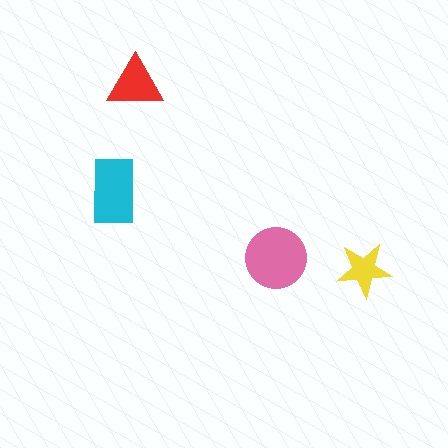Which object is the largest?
The pink circle.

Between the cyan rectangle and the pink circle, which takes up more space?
The pink circle.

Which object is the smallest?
The yellow star.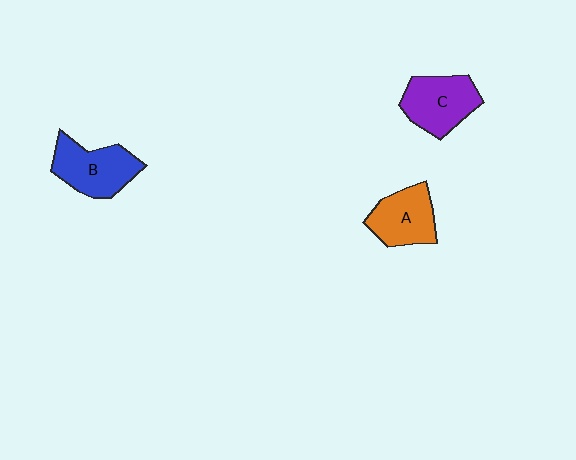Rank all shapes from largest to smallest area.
From largest to smallest: B (blue), C (purple), A (orange).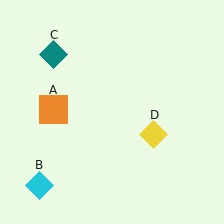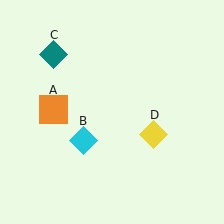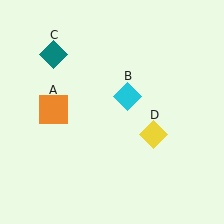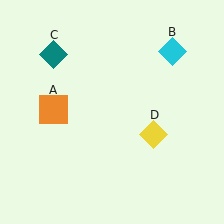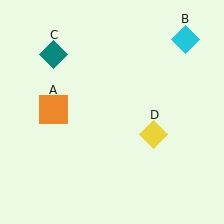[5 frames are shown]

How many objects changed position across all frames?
1 object changed position: cyan diamond (object B).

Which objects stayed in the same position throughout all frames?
Orange square (object A) and teal diamond (object C) and yellow diamond (object D) remained stationary.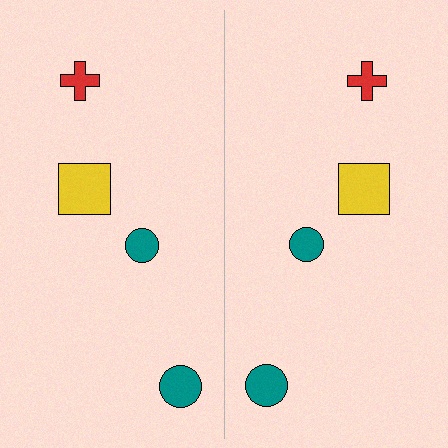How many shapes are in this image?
There are 8 shapes in this image.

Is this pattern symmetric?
Yes, this pattern has bilateral (reflection) symmetry.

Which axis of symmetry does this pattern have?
The pattern has a vertical axis of symmetry running through the center of the image.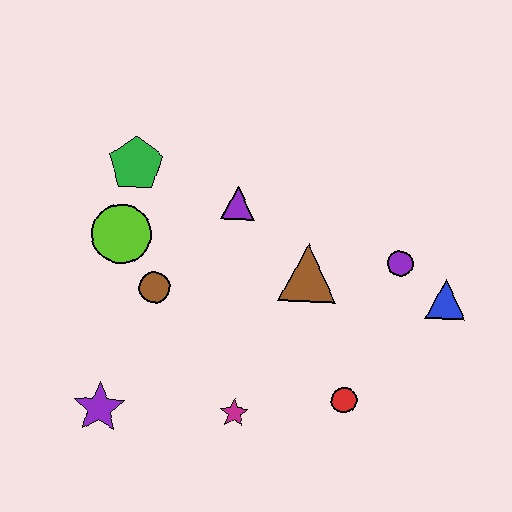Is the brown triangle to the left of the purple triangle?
No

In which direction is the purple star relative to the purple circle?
The purple star is to the left of the purple circle.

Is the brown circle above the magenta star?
Yes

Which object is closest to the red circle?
The magenta star is closest to the red circle.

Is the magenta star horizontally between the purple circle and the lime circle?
Yes